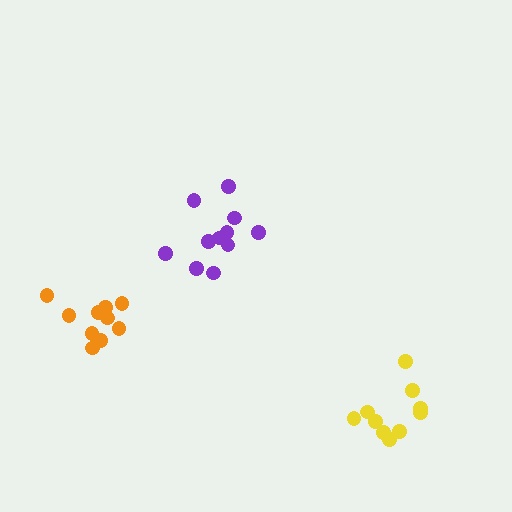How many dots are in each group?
Group 1: 11 dots, Group 2: 10 dots, Group 3: 10 dots (31 total).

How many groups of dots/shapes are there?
There are 3 groups.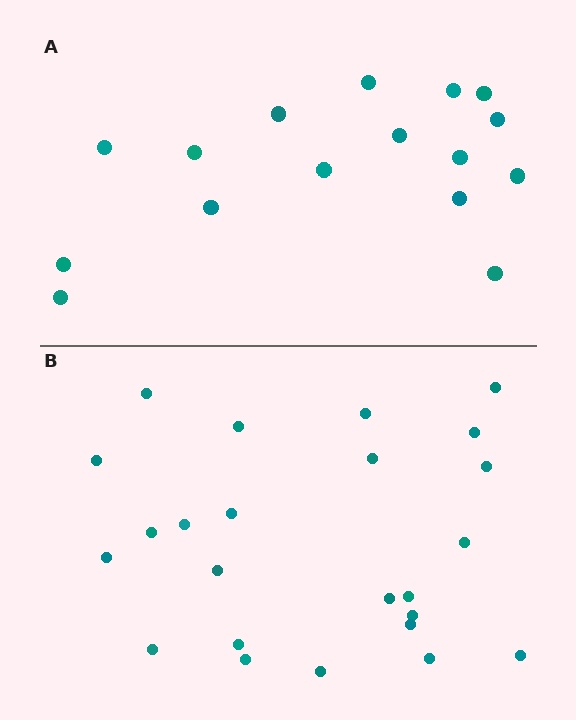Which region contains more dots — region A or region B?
Region B (the bottom region) has more dots.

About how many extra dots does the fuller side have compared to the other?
Region B has roughly 8 or so more dots than region A.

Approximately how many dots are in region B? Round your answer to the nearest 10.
About 20 dots. (The exact count is 24, which rounds to 20.)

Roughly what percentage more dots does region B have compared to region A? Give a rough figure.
About 50% more.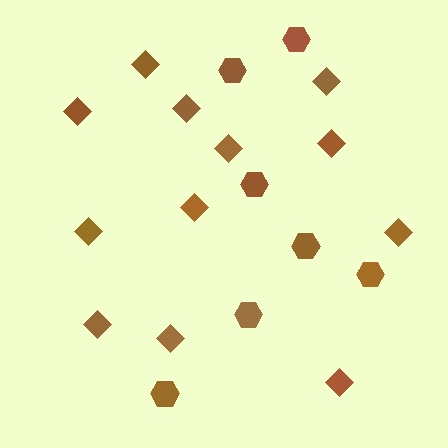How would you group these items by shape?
There are 2 groups: one group of hexagons (7) and one group of diamonds (12).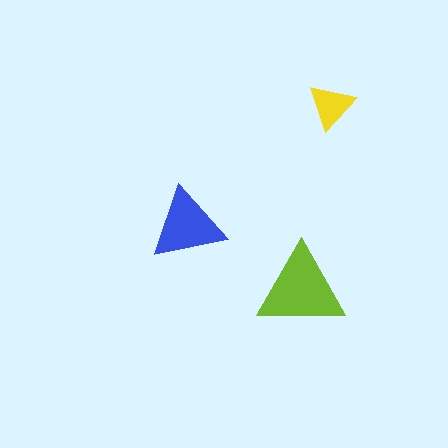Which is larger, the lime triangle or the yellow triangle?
The lime one.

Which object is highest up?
The yellow triangle is topmost.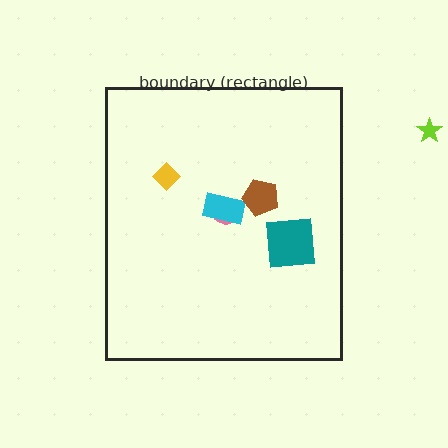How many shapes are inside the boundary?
5 inside, 1 outside.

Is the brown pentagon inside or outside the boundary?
Inside.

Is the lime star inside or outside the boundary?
Outside.